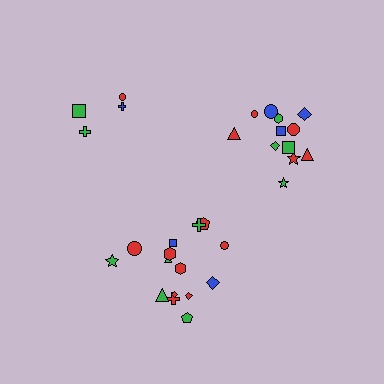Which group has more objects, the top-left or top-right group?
The top-right group.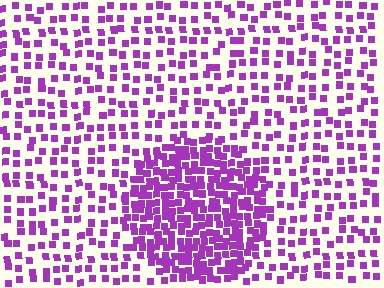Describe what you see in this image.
The image contains small purple elements arranged at two different densities. A circle-shaped region is visible where the elements are more densely packed than the surrounding area.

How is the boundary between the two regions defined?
The boundary is defined by a change in element density (approximately 2.4x ratio). All elements are the same color, size, and shape.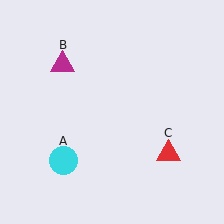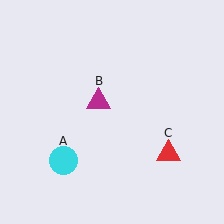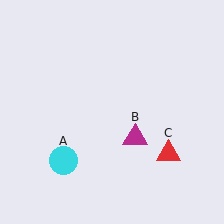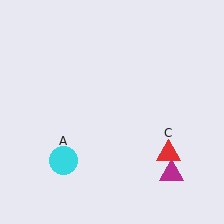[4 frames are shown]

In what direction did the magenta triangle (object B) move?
The magenta triangle (object B) moved down and to the right.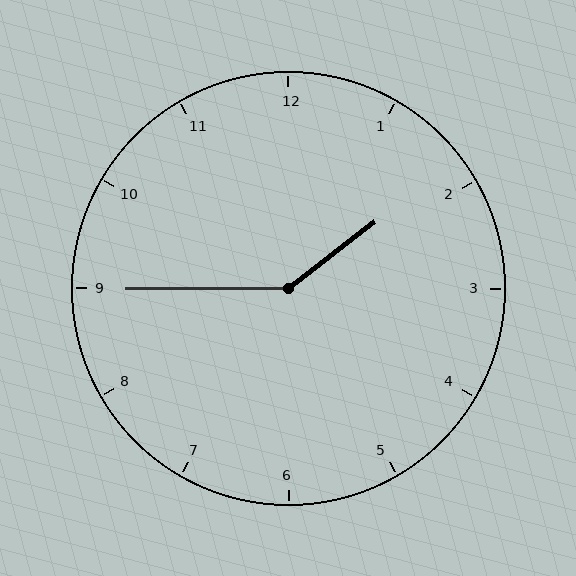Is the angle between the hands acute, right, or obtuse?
It is obtuse.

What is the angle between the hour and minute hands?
Approximately 142 degrees.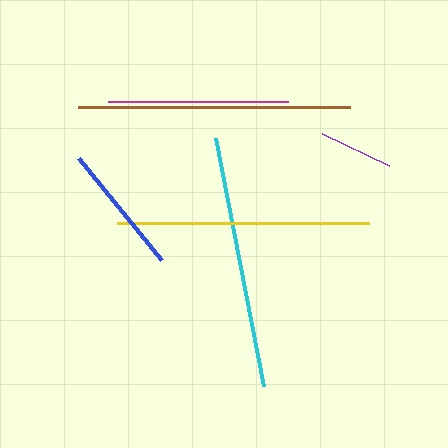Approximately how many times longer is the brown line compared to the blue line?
The brown line is approximately 2.1 times the length of the blue line.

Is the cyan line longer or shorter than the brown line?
The brown line is longer than the cyan line.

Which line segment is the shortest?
The purple line is the shortest at approximately 75 pixels.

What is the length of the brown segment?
The brown segment is approximately 272 pixels long.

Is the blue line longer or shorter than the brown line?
The brown line is longer than the blue line.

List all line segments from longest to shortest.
From longest to shortest: brown, cyan, yellow, magenta, blue, purple.